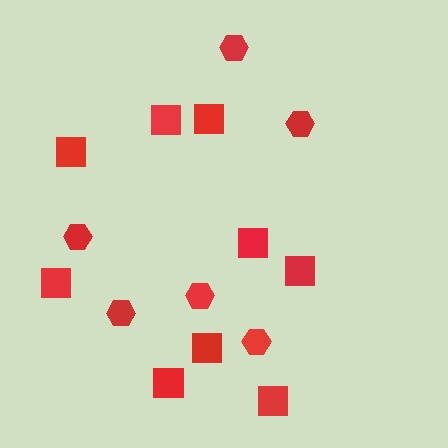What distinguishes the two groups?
There are 2 groups: one group of squares (9) and one group of hexagons (6).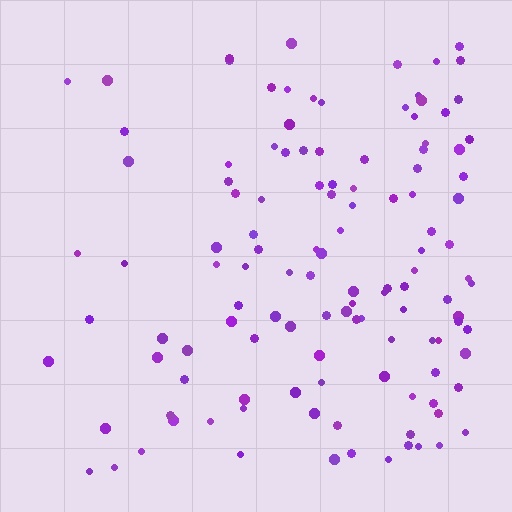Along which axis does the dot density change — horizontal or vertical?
Horizontal.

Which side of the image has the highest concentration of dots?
The right.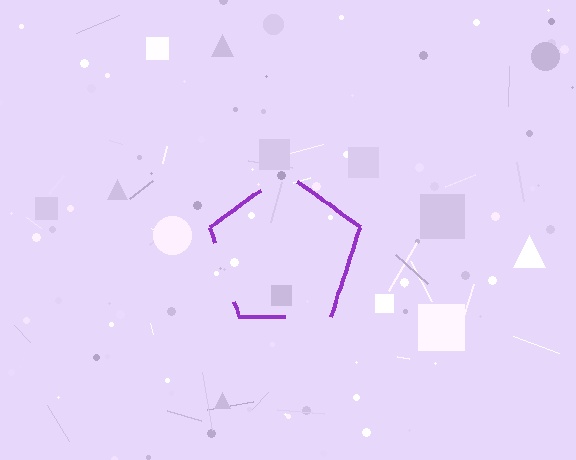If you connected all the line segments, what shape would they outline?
They would outline a pentagon.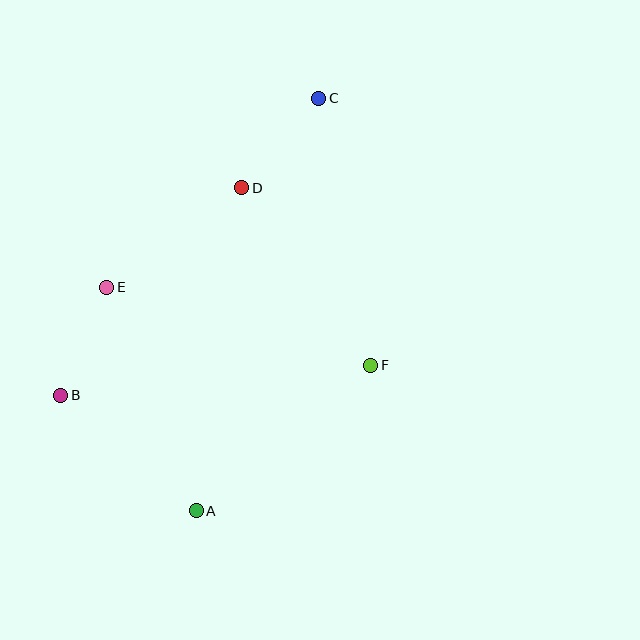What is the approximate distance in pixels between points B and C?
The distance between B and C is approximately 394 pixels.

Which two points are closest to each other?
Points B and E are closest to each other.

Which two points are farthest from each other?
Points A and C are farthest from each other.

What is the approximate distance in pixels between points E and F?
The distance between E and F is approximately 275 pixels.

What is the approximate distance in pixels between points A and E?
The distance between A and E is approximately 241 pixels.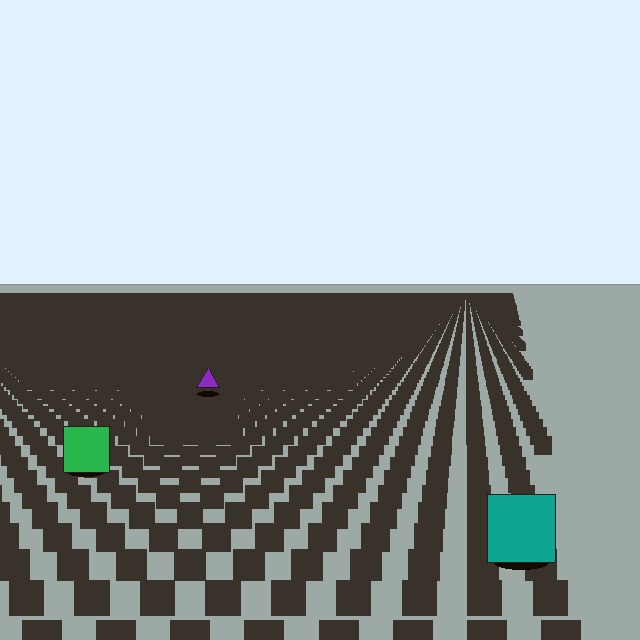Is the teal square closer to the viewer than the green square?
Yes. The teal square is closer — you can tell from the texture gradient: the ground texture is coarser near it.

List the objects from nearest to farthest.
From nearest to farthest: the teal square, the green square, the purple triangle.